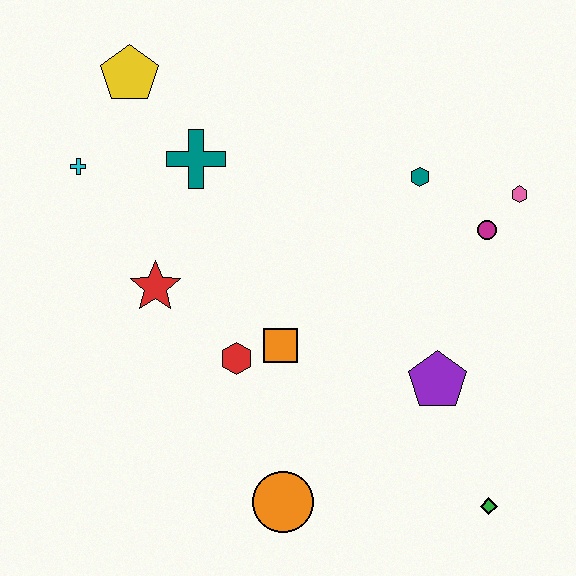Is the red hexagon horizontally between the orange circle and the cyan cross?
Yes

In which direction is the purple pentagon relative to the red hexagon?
The purple pentagon is to the right of the red hexagon.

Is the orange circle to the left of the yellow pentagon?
No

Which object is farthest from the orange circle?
The yellow pentagon is farthest from the orange circle.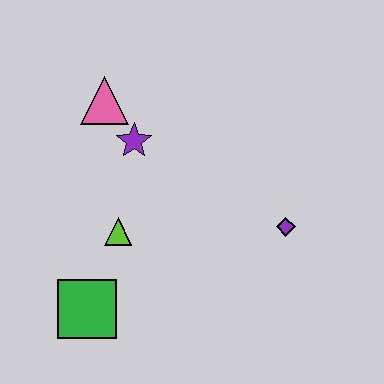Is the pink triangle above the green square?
Yes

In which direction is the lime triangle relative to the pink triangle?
The lime triangle is below the pink triangle.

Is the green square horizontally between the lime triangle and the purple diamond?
No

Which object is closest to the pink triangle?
The purple star is closest to the pink triangle.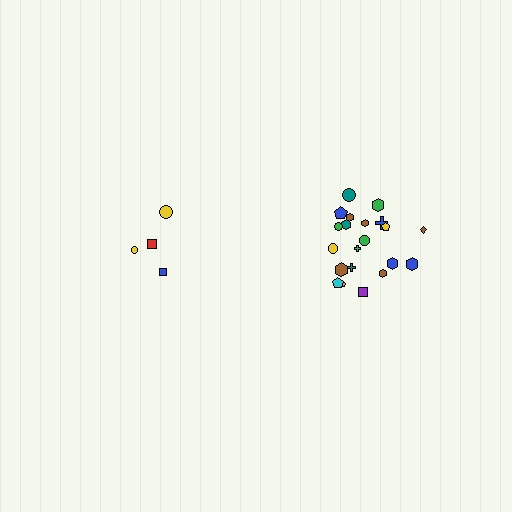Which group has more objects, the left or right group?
The right group.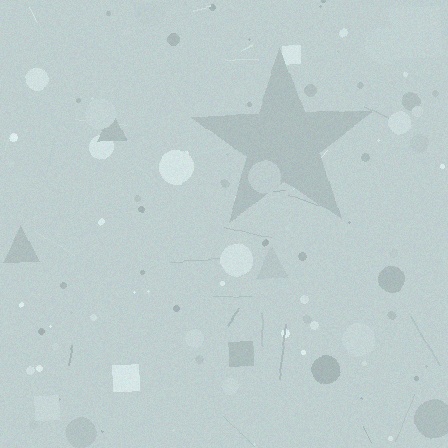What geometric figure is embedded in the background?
A star is embedded in the background.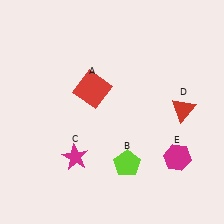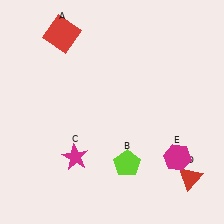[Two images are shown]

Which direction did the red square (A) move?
The red square (A) moved up.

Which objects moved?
The objects that moved are: the red square (A), the red triangle (D).